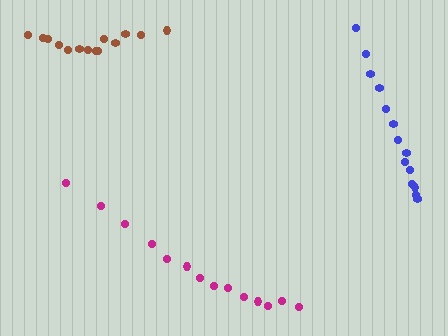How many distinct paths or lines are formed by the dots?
There are 3 distinct paths.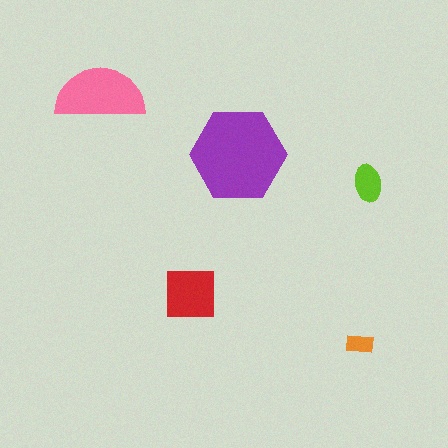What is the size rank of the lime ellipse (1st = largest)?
4th.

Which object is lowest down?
The orange rectangle is bottommost.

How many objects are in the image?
There are 5 objects in the image.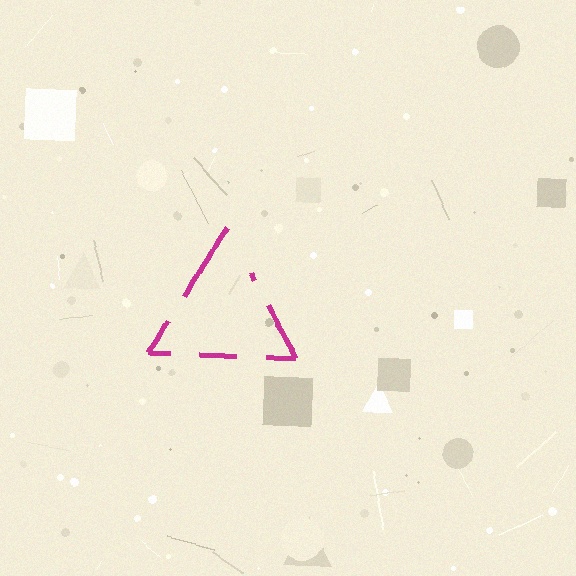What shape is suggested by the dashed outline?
The dashed outline suggests a triangle.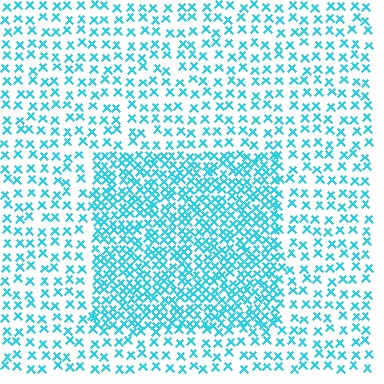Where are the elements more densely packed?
The elements are more densely packed inside the rectangle boundary.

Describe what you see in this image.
The image contains small cyan elements arranged at two different densities. A rectangle-shaped region is visible where the elements are more densely packed than the surrounding area.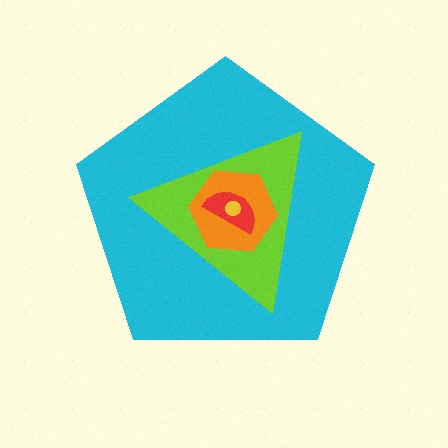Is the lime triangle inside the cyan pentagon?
Yes.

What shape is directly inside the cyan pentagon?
The lime triangle.